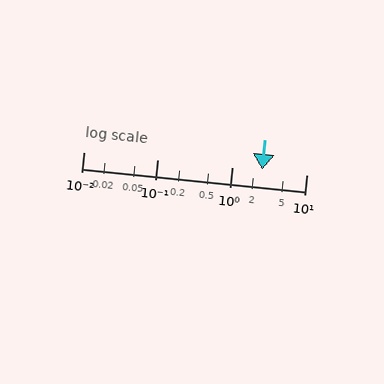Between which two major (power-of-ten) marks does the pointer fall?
The pointer is between 1 and 10.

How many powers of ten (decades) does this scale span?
The scale spans 3 decades, from 0.01 to 10.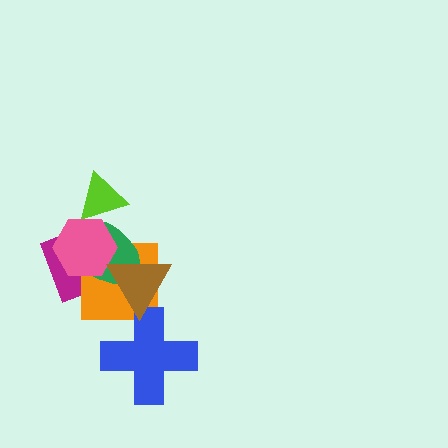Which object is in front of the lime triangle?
The pink hexagon is in front of the lime triangle.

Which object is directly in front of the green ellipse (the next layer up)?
The lime triangle is directly in front of the green ellipse.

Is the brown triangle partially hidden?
No, no other shape covers it.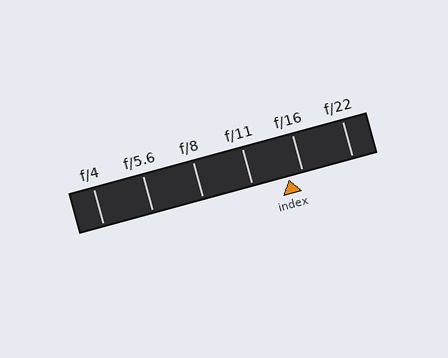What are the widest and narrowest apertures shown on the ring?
The widest aperture shown is f/4 and the narrowest is f/22.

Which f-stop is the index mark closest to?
The index mark is closest to f/16.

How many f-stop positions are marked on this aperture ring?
There are 6 f-stop positions marked.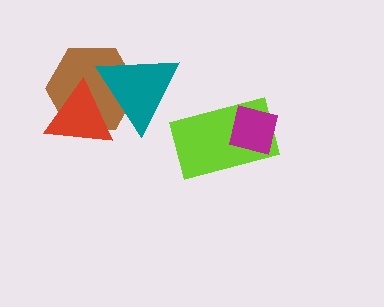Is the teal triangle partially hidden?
No, no other shape covers it.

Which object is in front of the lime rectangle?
The magenta square is in front of the lime rectangle.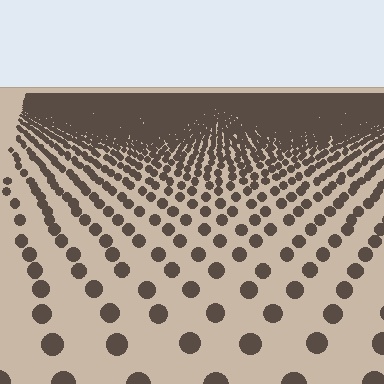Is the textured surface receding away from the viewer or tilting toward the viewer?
The surface is receding away from the viewer. Texture elements get smaller and denser toward the top.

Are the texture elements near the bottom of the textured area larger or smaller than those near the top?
Larger. Near the bottom, elements are closer to the viewer and appear at a bigger on-screen size.